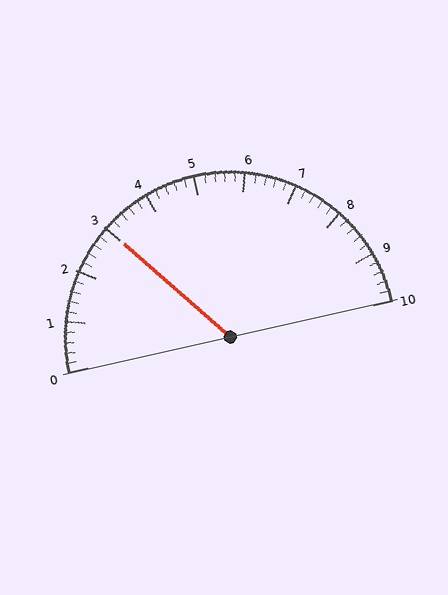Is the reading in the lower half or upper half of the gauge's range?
The reading is in the lower half of the range (0 to 10).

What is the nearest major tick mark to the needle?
The nearest major tick mark is 3.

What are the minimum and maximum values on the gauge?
The gauge ranges from 0 to 10.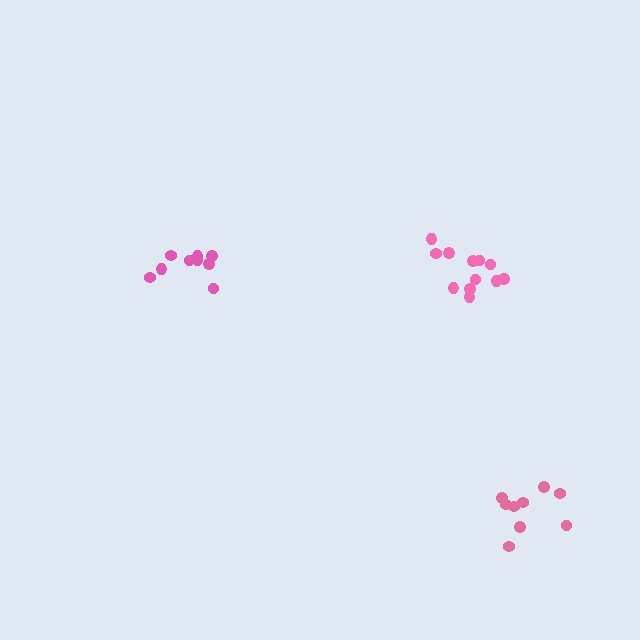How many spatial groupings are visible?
There are 3 spatial groupings.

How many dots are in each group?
Group 1: 12 dots, Group 2: 9 dots, Group 3: 9 dots (30 total).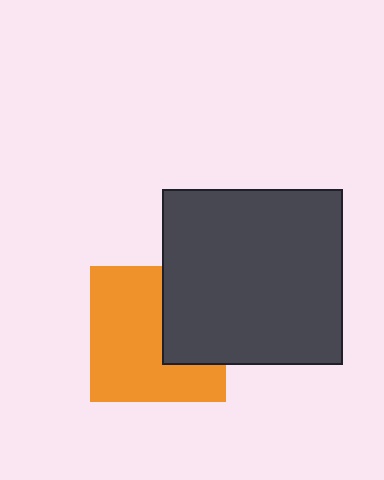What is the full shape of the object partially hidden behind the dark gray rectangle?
The partially hidden object is an orange square.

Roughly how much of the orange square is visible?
Most of it is visible (roughly 65%).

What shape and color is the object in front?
The object in front is a dark gray rectangle.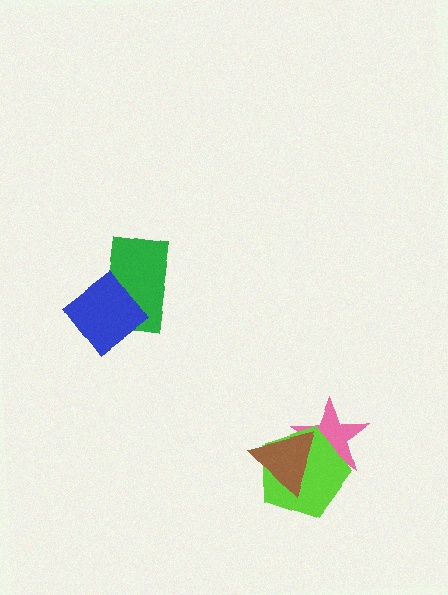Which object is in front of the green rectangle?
The blue diamond is in front of the green rectangle.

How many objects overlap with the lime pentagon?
2 objects overlap with the lime pentagon.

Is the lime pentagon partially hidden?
Yes, it is partially covered by another shape.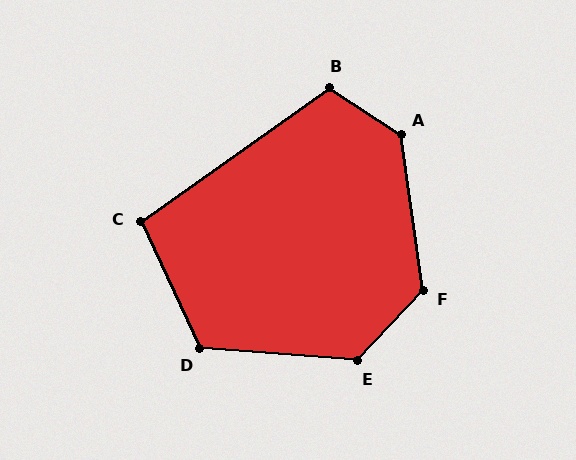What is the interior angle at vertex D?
Approximately 119 degrees (obtuse).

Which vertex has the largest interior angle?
A, at approximately 131 degrees.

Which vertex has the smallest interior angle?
C, at approximately 100 degrees.